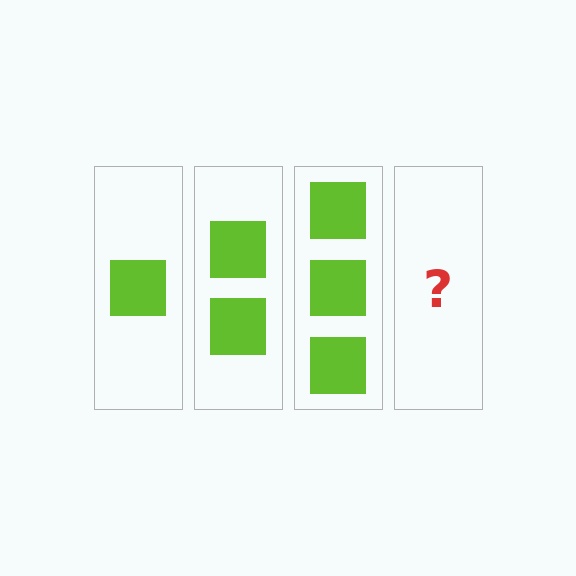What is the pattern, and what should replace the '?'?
The pattern is that each step adds one more square. The '?' should be 4 squares.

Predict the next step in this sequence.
The next step is 4 squares.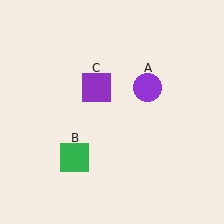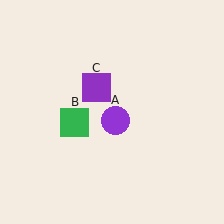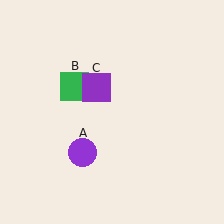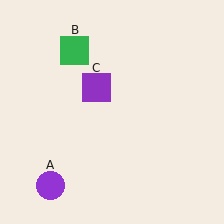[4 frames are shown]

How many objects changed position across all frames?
2 objects changed position: purple circle (object A), green square (object B).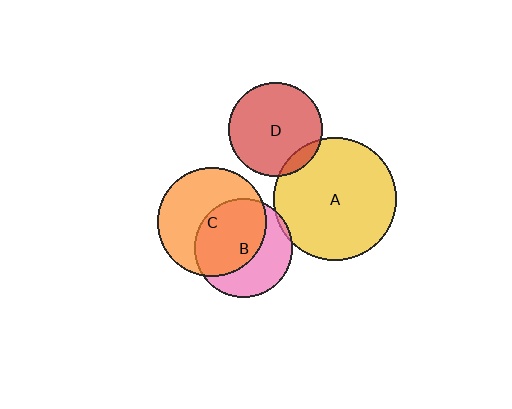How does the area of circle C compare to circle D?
Approximately 1.4 times.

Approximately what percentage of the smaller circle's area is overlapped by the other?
Approximately 10%.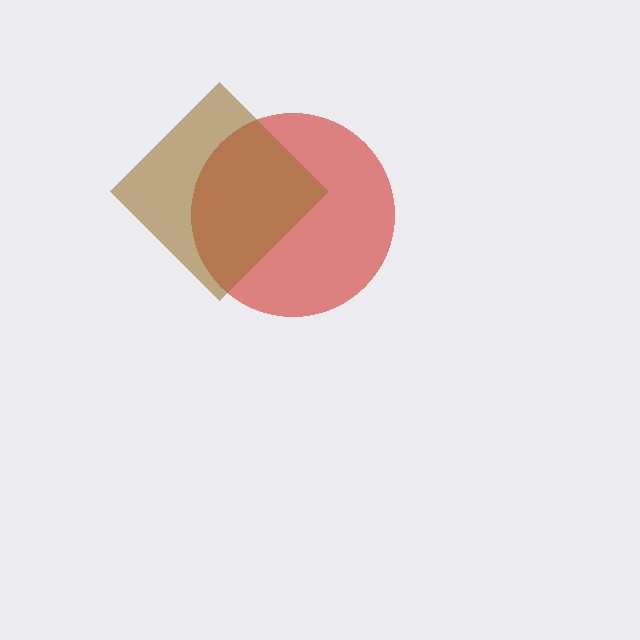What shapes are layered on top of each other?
The layered shapes are: a red circle, a brown diamond.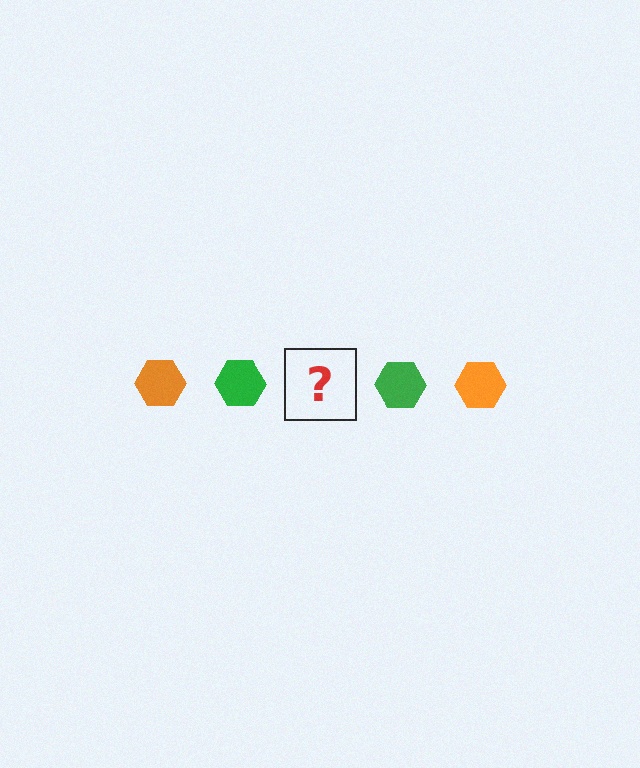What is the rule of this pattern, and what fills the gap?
The rule is that the pattern cycles through orange, green hexagons. The gap should be filled with an orange hexagon.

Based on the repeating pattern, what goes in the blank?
The blank should be an orange hexagon.